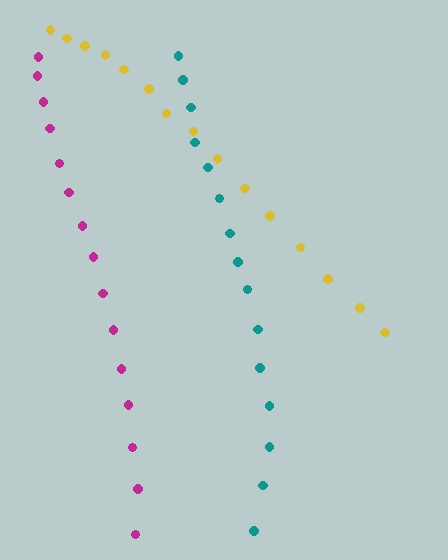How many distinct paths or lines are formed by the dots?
There are 3 distinct paths.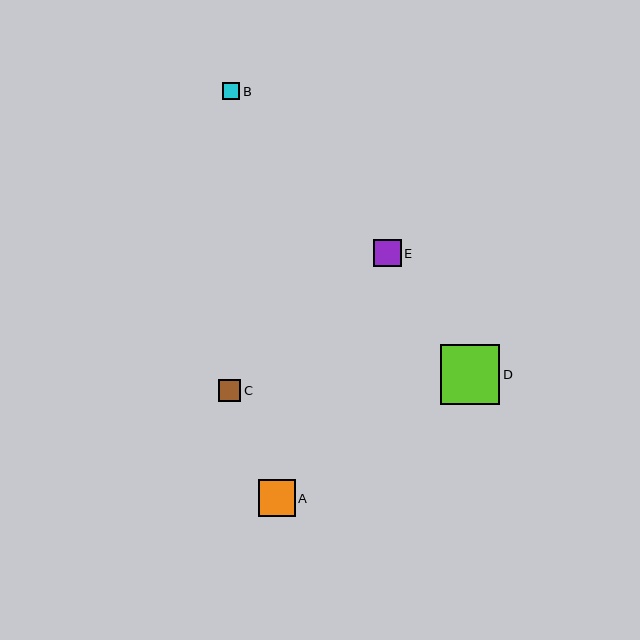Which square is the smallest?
Square B is the smallest with a size of approximately 17 pixels.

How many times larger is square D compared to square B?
Square D is approximately 3.5 times the size of square B.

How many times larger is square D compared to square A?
Square D is approximately 1.6 times the size of square A.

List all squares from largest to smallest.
From largest to smallest: D, A, E, C, B.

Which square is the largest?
Square D is the largest with a size of approximately 59 pixels.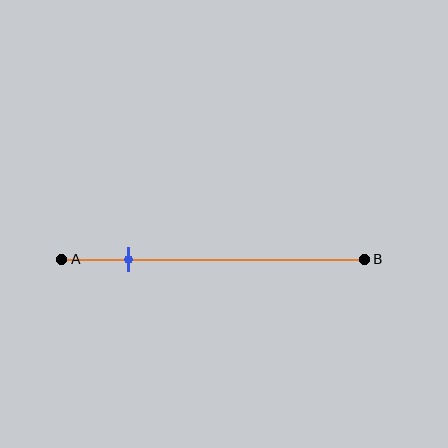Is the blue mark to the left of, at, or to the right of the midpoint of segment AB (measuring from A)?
The blue mark is to the left of the midpoint of segment AB.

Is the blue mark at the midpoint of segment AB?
No, the mark is at about 20% from A, not at the 50% midpoint.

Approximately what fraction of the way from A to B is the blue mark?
The blue mark is approximately 20% of the way from A to B.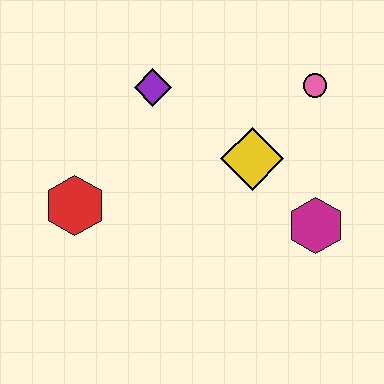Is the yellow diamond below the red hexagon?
No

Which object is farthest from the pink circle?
The red hexagon is farthest from the pink circle.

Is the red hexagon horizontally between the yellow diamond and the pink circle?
No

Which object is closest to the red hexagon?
The purple diamond is closest to the red hexagon.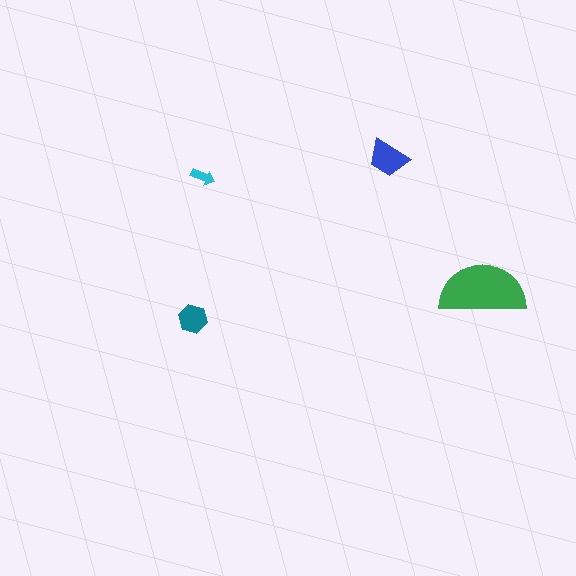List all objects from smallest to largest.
The cyan arrow, the teal hexagon, the blue trapezoid, the green semicircle.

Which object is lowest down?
The teal hexagon is bottommost.